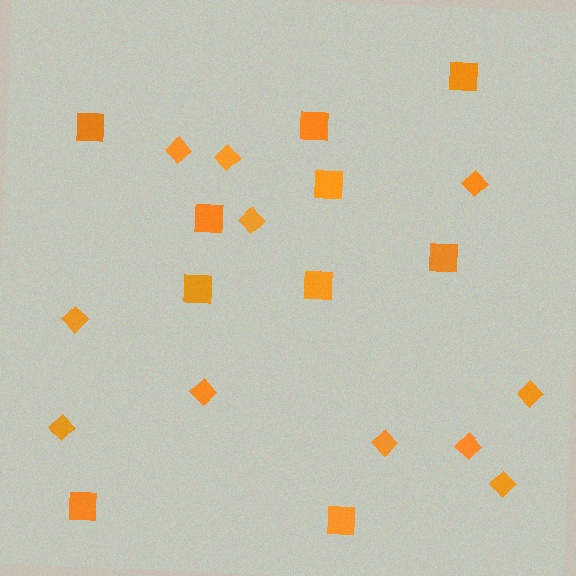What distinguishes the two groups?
There are 2 groups: one group of squares (10) and one group of diamonds (11).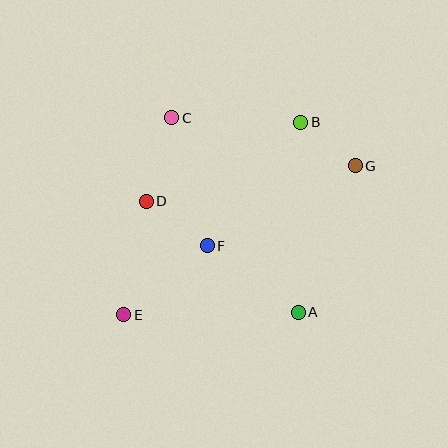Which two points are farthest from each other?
Points E and G are farthest from each other.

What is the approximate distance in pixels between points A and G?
The distance between A and G is approximately 157 pixels.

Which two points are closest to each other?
Points B and G are closest to each other.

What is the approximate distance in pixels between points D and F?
The distance between D and F is approximately 76 pixels.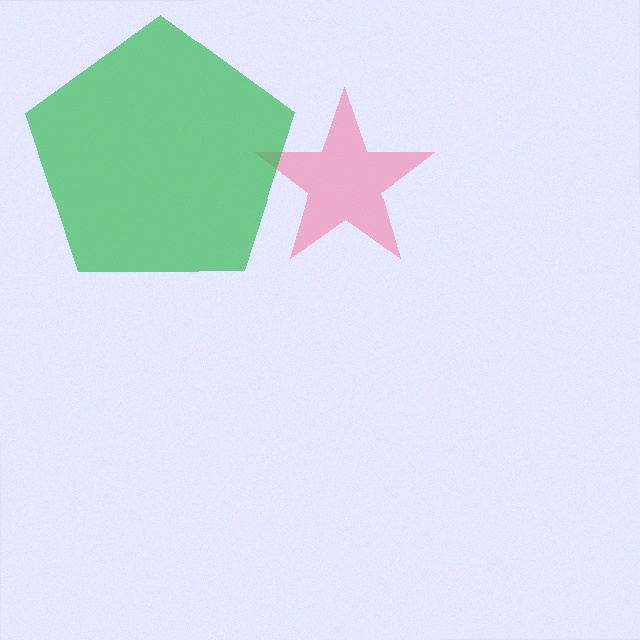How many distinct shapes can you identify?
There are 2 distinct shapes: a pink star, a green pentagon.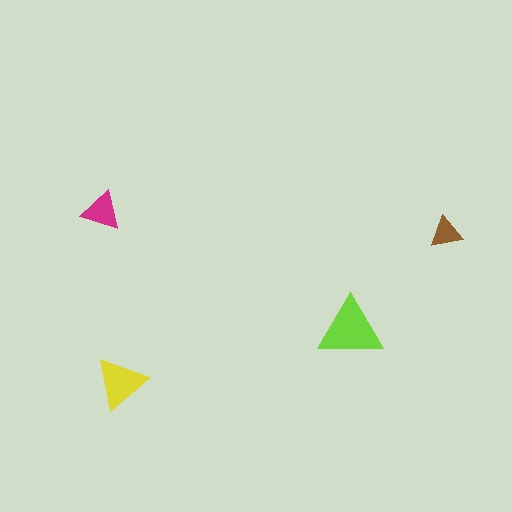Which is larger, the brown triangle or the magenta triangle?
The magenta one.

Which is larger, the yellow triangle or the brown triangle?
The yellow one.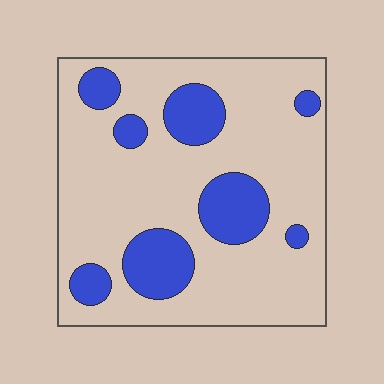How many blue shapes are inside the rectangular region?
8.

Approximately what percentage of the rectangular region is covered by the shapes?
Approximately 20%.